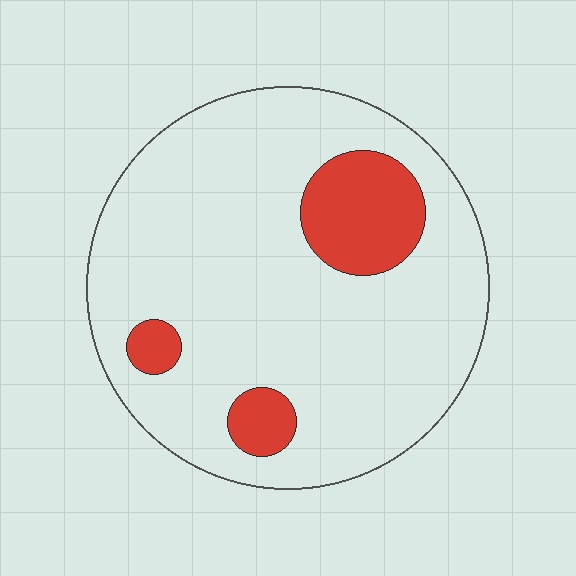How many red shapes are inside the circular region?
3.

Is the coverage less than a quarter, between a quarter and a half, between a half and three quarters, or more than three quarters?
Less than a quarter.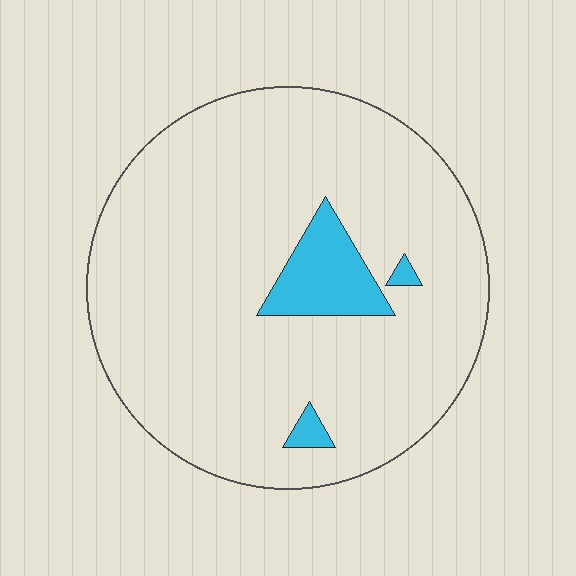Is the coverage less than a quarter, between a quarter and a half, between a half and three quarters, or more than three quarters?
Less than a quarter.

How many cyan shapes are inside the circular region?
3.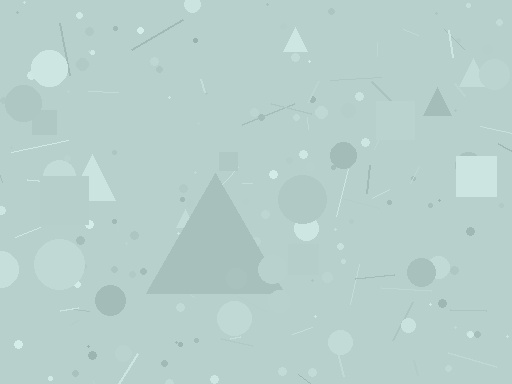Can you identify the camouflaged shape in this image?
The camouflaged shape is a triangle.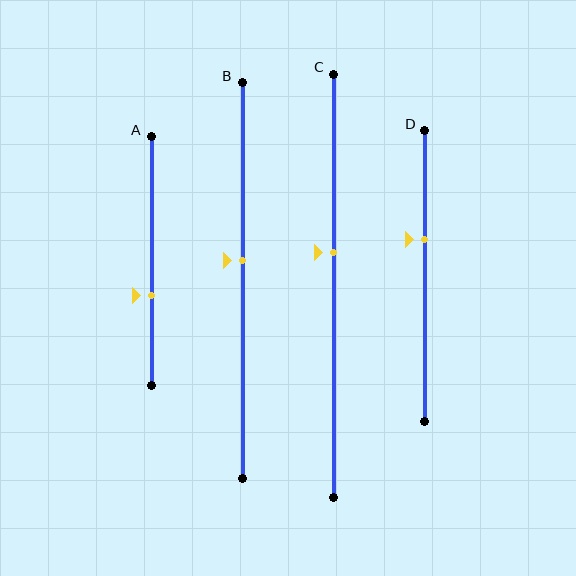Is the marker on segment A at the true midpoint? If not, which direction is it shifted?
No, the marker on segment A is shifted downward by about 14% of the segment length.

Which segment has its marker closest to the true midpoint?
Segment B has its marker closest to the true midpoint.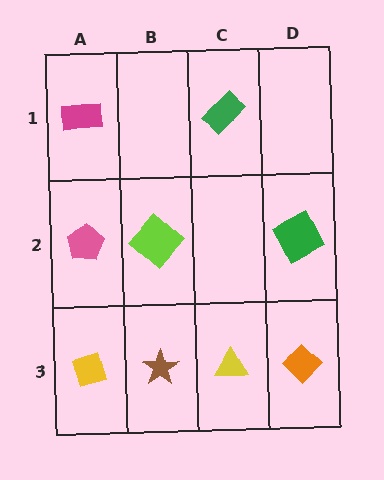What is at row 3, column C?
A yellow triangle.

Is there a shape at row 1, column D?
No, that cell is empty.